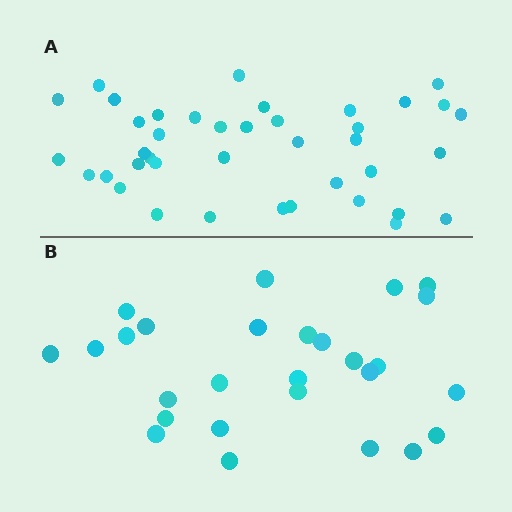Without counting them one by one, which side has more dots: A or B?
Region A (the top region) has more dots.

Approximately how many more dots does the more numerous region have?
Region A has approximately 15 more dots than region B.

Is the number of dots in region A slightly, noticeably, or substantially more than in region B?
Region A has substantially more. The ratio is roughly 1.5 to 1.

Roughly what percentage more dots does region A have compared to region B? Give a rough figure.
About 50% more.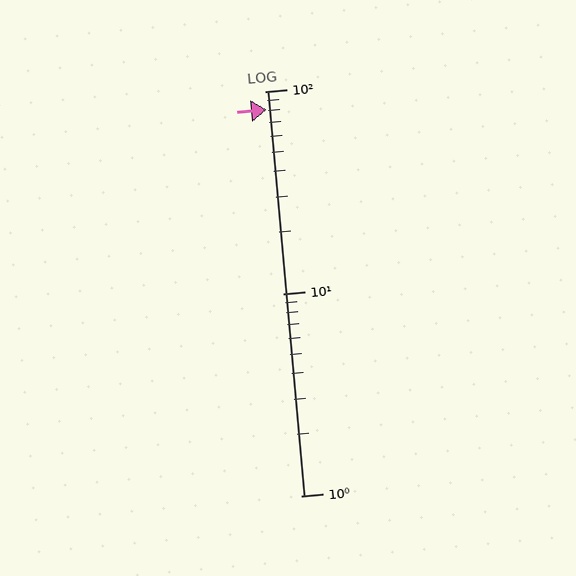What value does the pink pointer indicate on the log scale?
The pointer indicates approximately 81.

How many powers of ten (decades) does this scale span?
The scale spans 2 decades, from 1 to 100.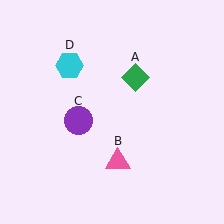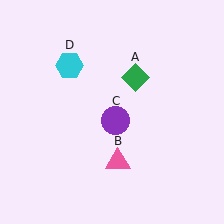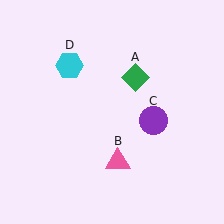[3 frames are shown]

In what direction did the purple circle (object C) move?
The purple circle (object C) moved right.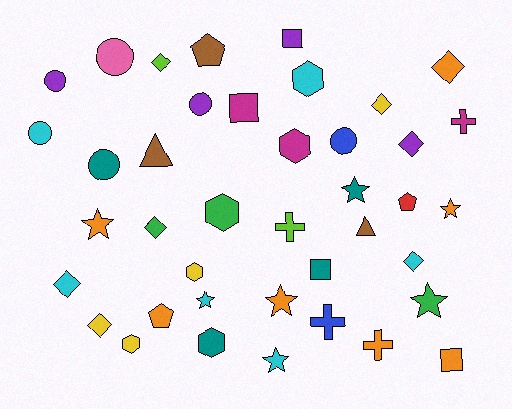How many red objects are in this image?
There is 1 red object.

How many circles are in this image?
There are 6 circles.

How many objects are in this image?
There are 40 objects.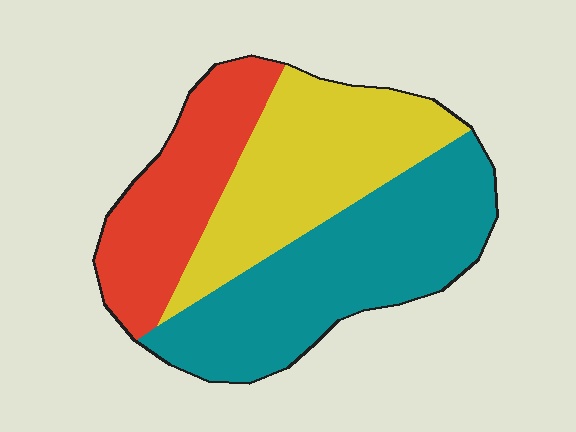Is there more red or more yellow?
Yellow.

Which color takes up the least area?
Red, at roughly 25%.